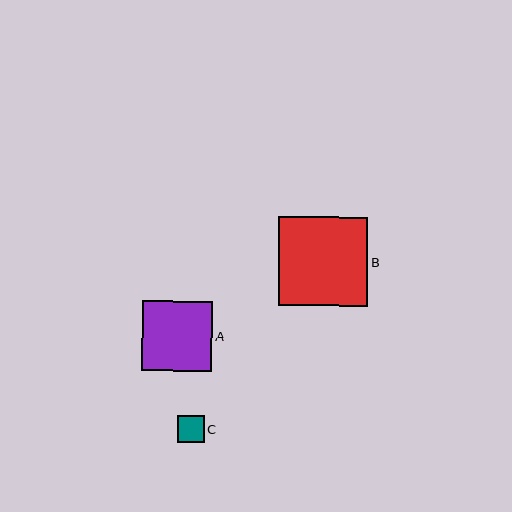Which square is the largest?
Square B is the largest with a size of approximately 89 pixels.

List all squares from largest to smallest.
From largest to smallest: B, A, C.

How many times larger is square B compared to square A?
Square B is approximately 1.3 times the size of square A.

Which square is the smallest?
Square C is the smallest with a size of approximately 27 pixels.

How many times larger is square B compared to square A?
Square B is approximately 1.3 times the size of square A.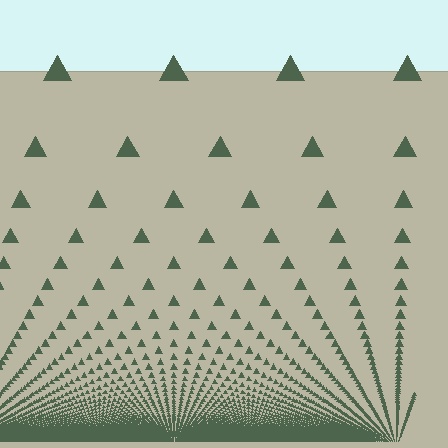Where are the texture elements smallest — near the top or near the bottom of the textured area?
Near the bottom.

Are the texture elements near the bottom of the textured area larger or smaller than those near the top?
Smaller. The gradient is inverted — elements near the bottom are smaller and denser.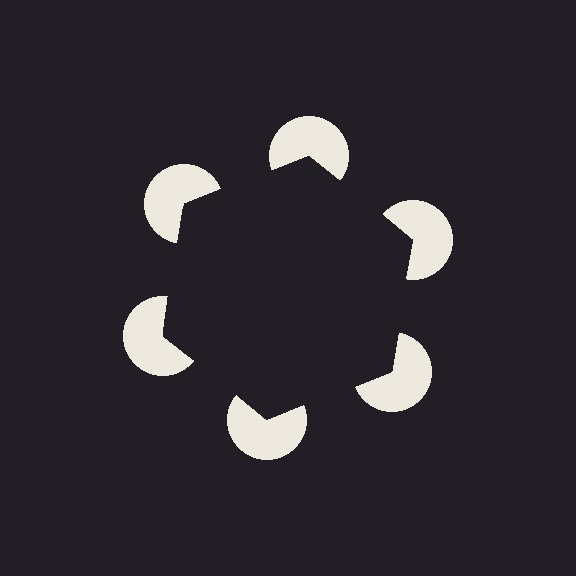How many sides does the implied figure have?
6 sides.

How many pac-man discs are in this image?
There are 6 — one at each vertex of the illusory hexagon.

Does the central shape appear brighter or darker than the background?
It typically appears slightly darker than the background, even though no actual brightness change is drawn.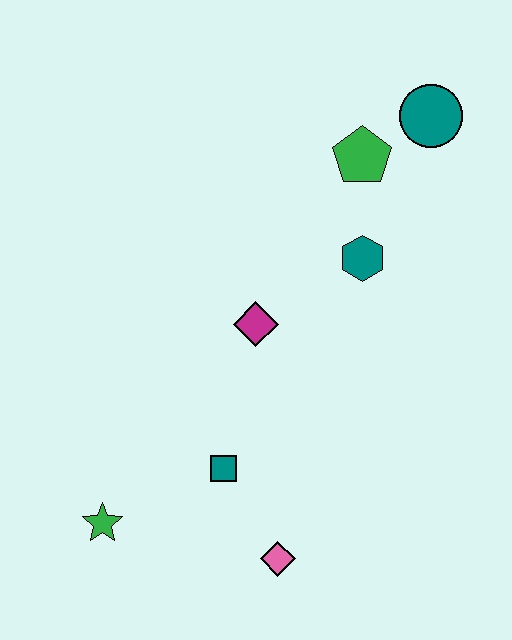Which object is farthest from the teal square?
The teal circle is farthest from the teal square.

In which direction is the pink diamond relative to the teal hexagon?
The pink diamond is below the teal hexagon.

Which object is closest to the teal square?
The pink diamond is closest to the teal square.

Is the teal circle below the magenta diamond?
No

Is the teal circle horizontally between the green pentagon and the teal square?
No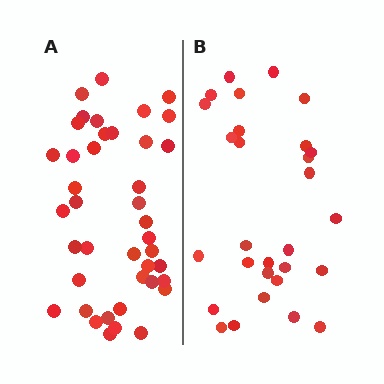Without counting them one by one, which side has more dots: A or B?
Region A (the left region) has more dots.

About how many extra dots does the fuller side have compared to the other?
Region A has roughly 12 or so more dots than region B.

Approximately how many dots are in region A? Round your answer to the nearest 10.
About 40 dots. (The exact count is 41, which rounds to 40.)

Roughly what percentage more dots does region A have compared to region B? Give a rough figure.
About 40% more.